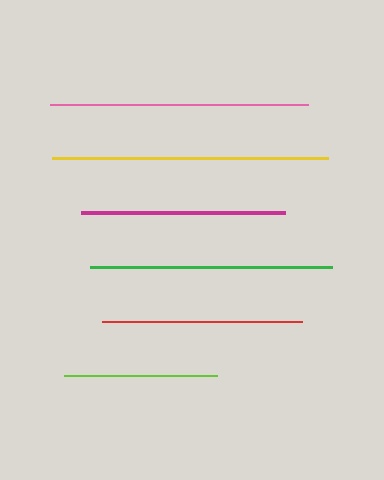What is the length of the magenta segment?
The magenta segment is approximately 204 pixels long.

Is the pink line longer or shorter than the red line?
The pink line is longer than the red line.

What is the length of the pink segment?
The pink segment is approximately 258 pixels long.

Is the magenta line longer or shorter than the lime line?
The magenta line is longer than the lime line.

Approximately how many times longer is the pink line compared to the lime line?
The pink line is approximately 1.7 times the length of the lime line.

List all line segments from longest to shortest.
From longest to shortest: yellow, pink, green, magenta, red, lime.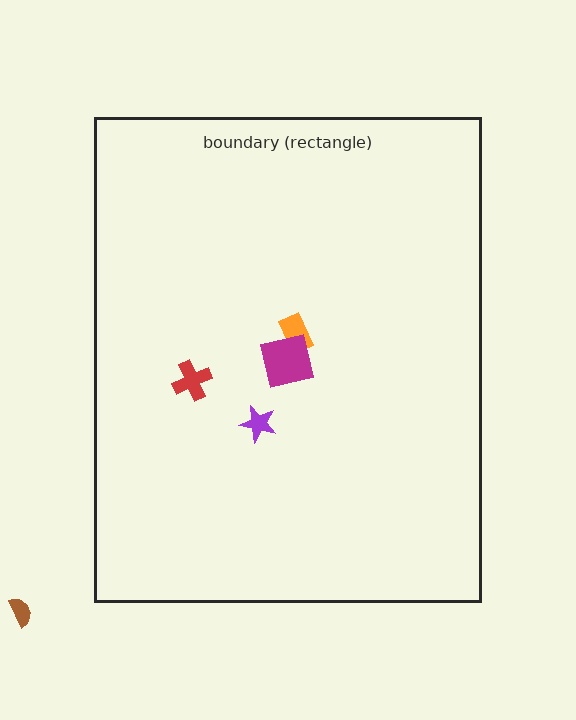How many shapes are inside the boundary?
4 inside, 1 outside.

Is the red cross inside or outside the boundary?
Inside.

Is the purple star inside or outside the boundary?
Inside.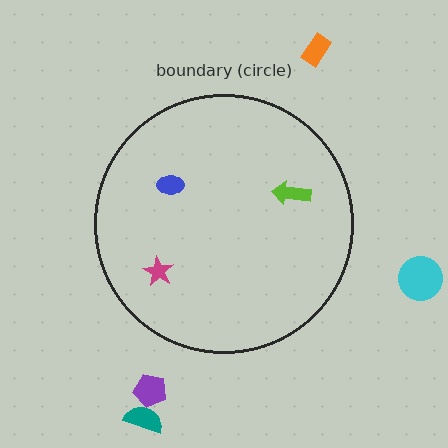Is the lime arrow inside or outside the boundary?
Inside.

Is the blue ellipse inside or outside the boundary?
Inside.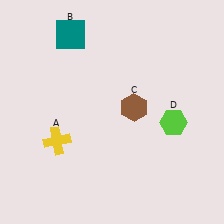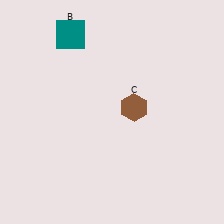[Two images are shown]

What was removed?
The lime hexagon (D), the yellow cross (A) were removed in Image 2.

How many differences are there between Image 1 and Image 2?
There are 2 differences between the two images.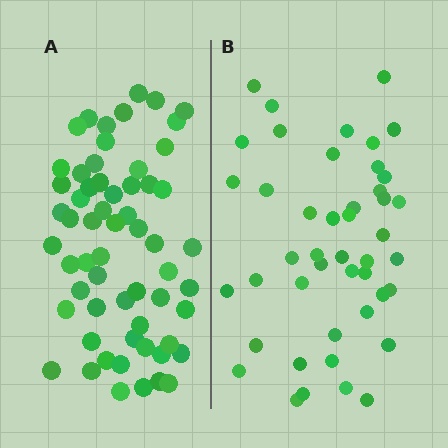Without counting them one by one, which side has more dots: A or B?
Region A (the left region) has more dots.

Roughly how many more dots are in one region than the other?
Region A has approximately 15 more dots than region B.